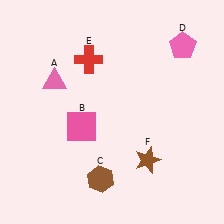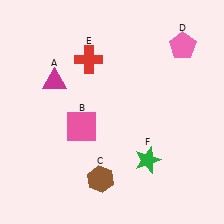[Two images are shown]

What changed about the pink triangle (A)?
In Image 1, A is pink. In Image 2, it changed to magenta.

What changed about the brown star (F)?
In Image 1, F is brown. In Image 2, it changed to green.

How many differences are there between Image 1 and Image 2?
There are 2 differences between the two images.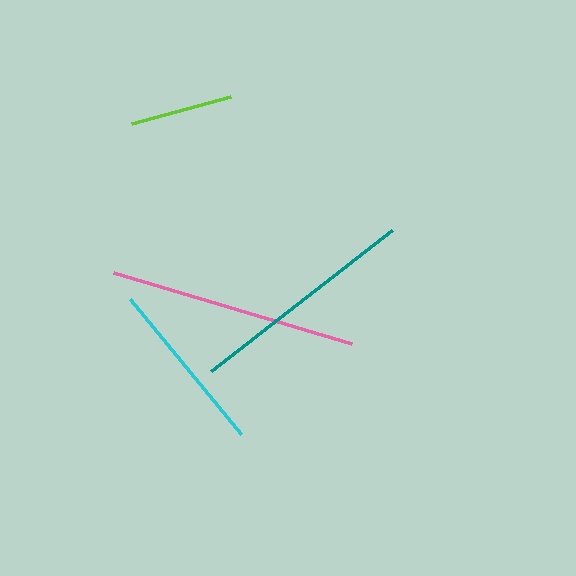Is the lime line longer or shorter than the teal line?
The teal line is longer than the lime line.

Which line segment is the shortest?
The lime line is the shortest at approximately 102 pixels.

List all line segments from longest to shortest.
From longest to shortest: pink, teal, cyan, lime.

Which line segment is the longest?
The pink line is the longest at approximately 248 pixels.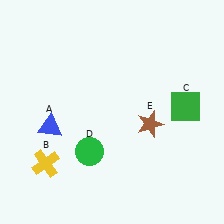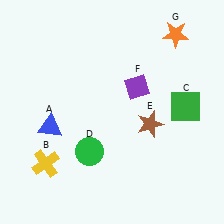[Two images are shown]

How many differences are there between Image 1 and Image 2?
There are 2 differences between the two images.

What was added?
A purple diamond (F), an orange star (G) were added in Image 2.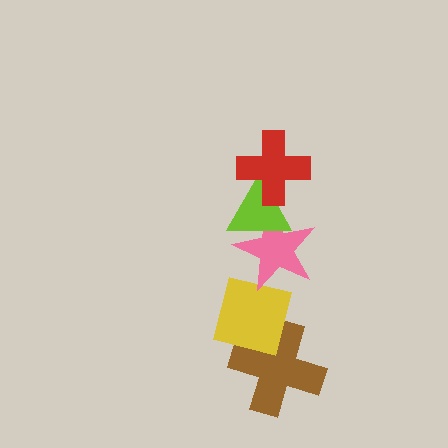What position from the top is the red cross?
The red cross is 1st from the top.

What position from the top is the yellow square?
The yellow square is 4th from the top.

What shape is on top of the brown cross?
The yellow square is on top of the brown cross.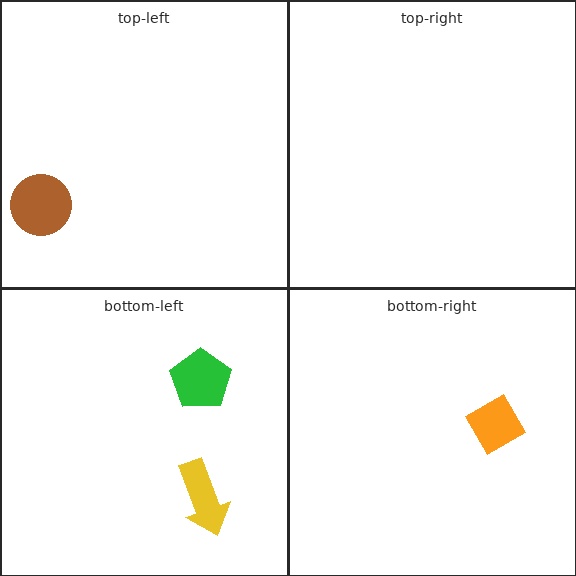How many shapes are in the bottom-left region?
2.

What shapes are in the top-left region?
The brown circle.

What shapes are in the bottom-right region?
The orange diamond.